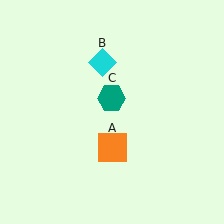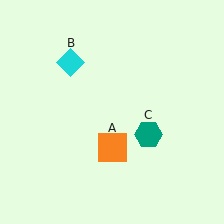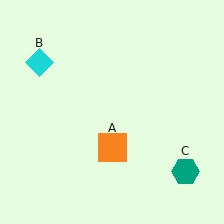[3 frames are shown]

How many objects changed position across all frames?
2 objects changed position: cyan diamond (object B), teal hexagon (object C).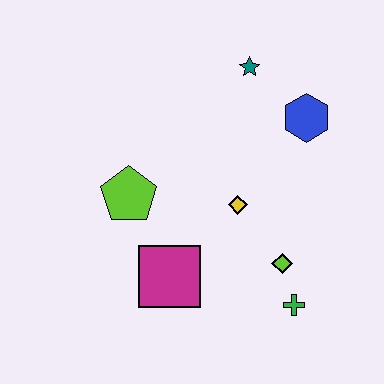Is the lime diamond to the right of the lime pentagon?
Yes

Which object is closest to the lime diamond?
The green cross is closest to the lime diamond.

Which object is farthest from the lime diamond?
The teal star is farthest from the lime diamond.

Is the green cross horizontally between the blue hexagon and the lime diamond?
Yes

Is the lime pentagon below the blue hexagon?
Yes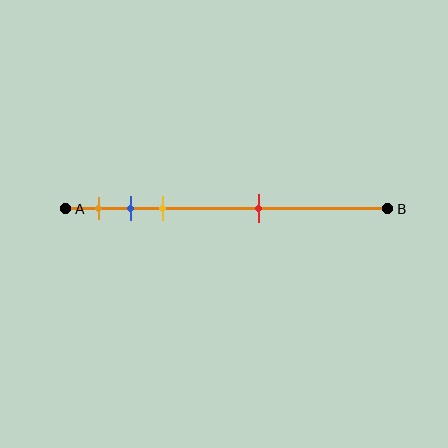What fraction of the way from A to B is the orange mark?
The orange mark is approximately 10% (0.1) of the way from A to B.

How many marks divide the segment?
There are 4 marks dividing the segment.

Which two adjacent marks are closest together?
The blue and yellow marks are the closest adjacent pair.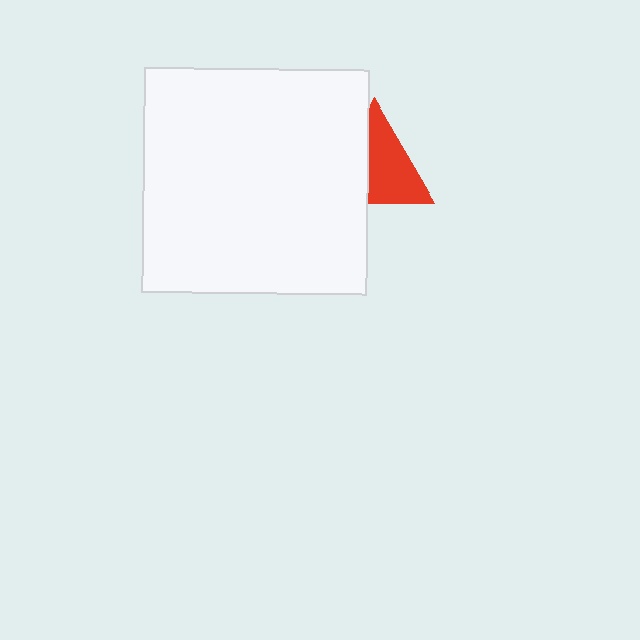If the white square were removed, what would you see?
You would see the complete red triangle.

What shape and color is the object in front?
The object in front is a white square.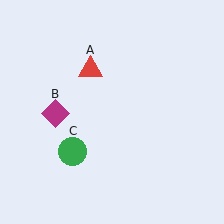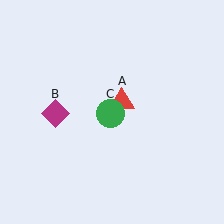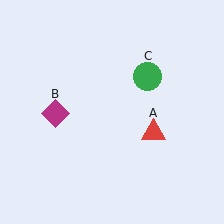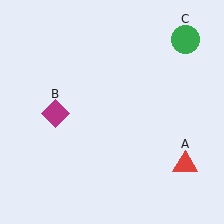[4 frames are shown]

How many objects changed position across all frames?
2 objects changed position: red triangle (object A), green circle (object C).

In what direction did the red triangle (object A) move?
The red triangle (object A) moved down and to the right.